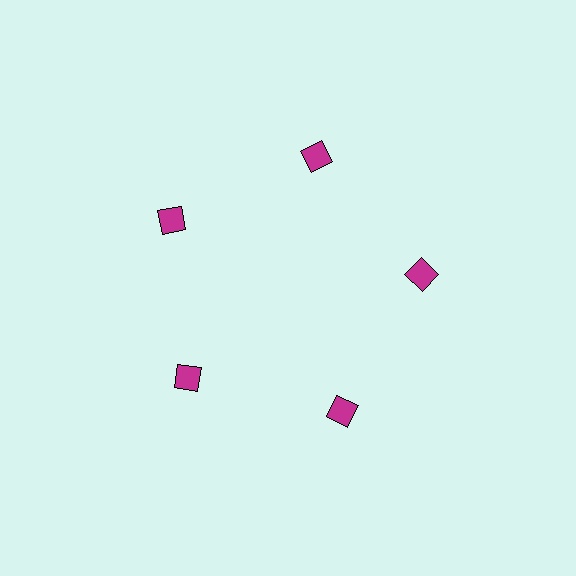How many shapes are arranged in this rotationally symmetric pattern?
There are 5 shapes, arranged in 5 groups of 1.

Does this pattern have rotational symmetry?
Yes, this pattern has 5-fold rotational symmetry. It looks the same after rotating 72 degrees around the center.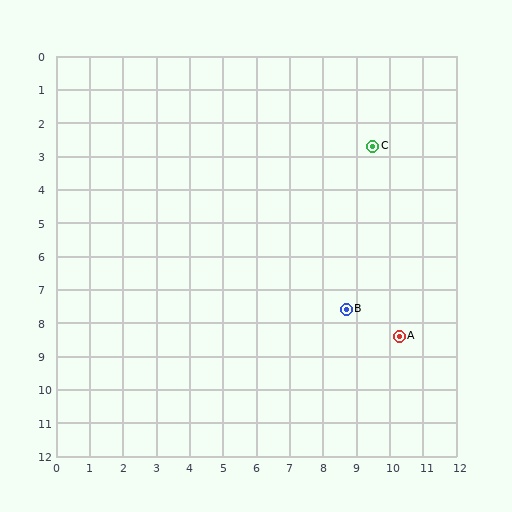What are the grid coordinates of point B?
Point B is at approximately (8.7, 7.6).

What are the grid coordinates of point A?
Point A is at approximately (10.3, 8.4).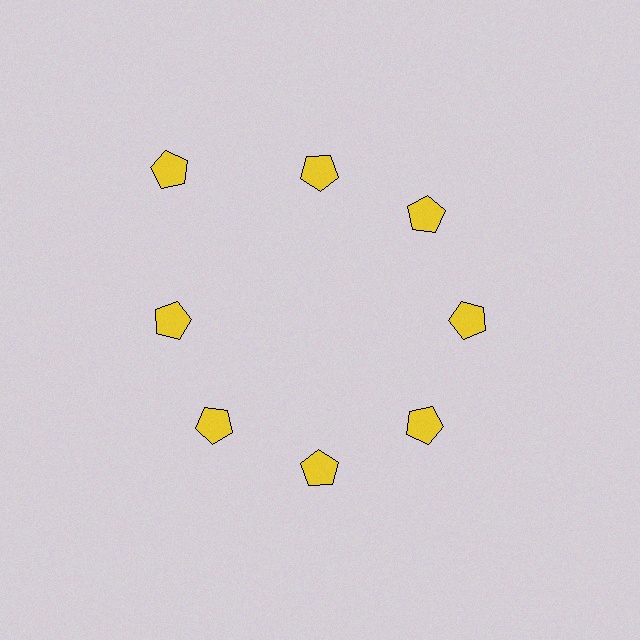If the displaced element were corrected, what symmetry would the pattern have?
It would have 8-fold rotational symmetry — the pattern would map onto itself every 45 degrees.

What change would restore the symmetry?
The symmetry would be restored by moving it inward, back onto the ring so that all 8 pentagons sit at equal angles and equal distance from the center.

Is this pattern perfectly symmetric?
No. The 8 yellow pentagons are arranged in a ring, but one element near the 10 o'clock position is pushed outward from the center, breaking the 8-fold rotational symmetry.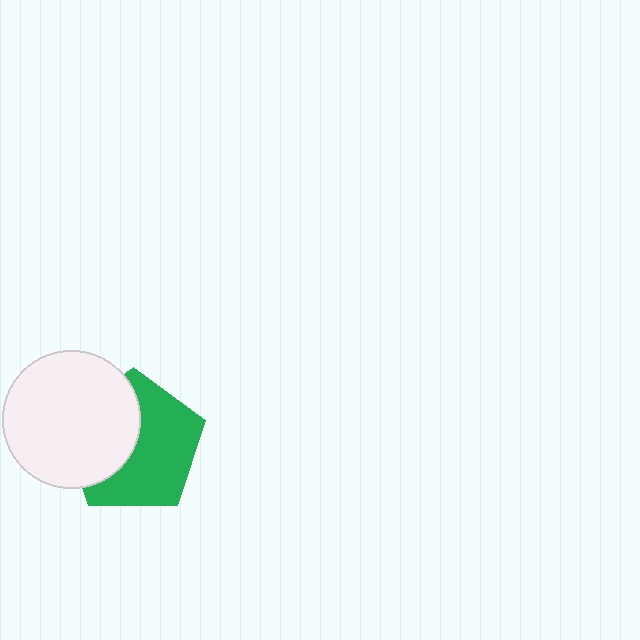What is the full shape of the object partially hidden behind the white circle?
The partially hidden object is a green pentagon.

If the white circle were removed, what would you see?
You would see the complete green pentagon.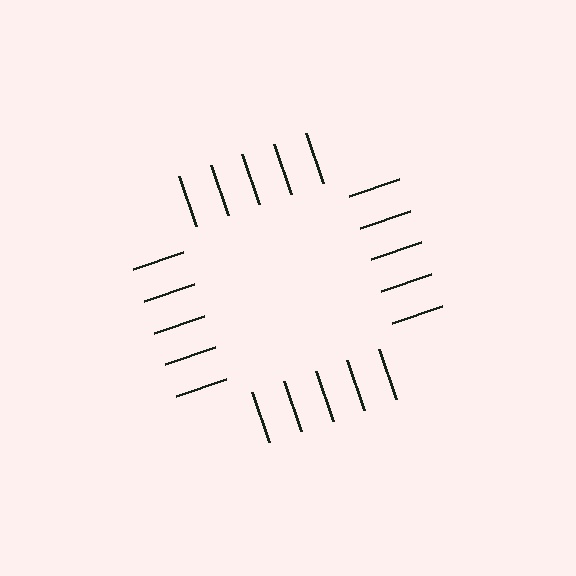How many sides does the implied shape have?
4 sides — the line-ends trace a square.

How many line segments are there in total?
20 — 5 along each of the 4 edges.